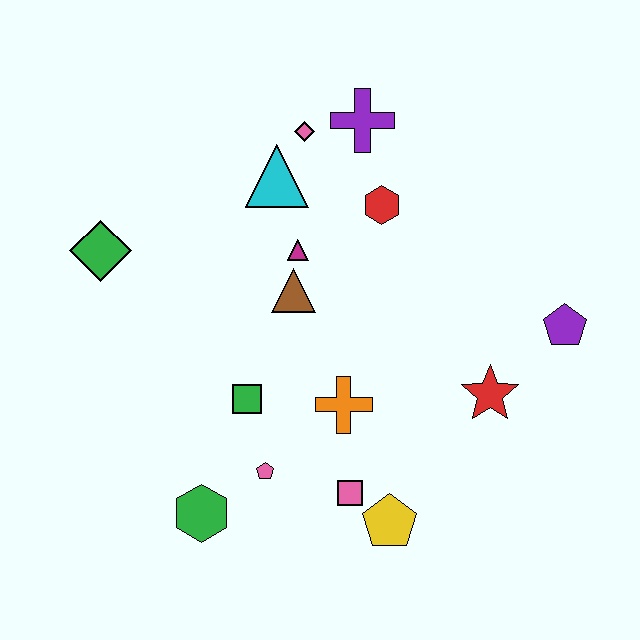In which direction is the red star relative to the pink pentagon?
The red star is to the right of the pink pentagon.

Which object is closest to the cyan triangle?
The pink diamond is closest to the cyan triangle.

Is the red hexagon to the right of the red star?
No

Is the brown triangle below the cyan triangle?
Yes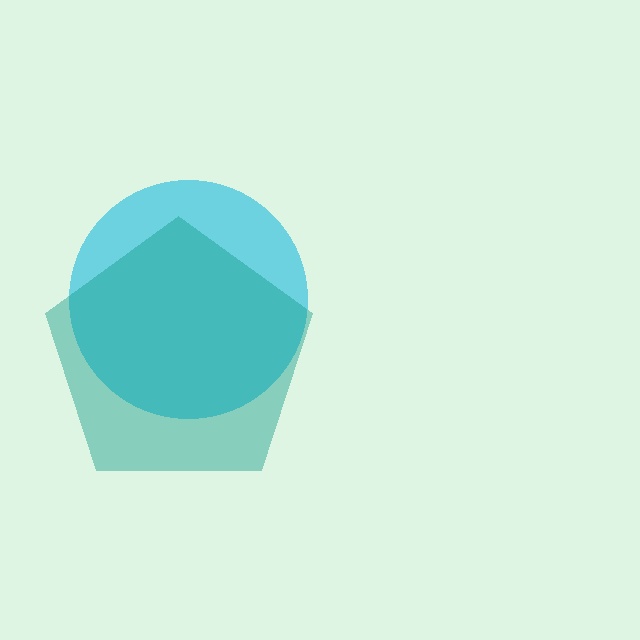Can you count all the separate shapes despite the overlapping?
Yes, there are 2 separate shapes.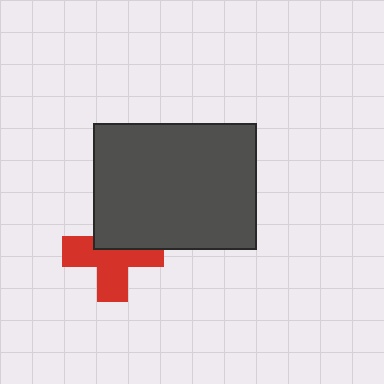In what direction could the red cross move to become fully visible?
The red cross could move down. That would shift it out from behind the dark gray rectangle entirely.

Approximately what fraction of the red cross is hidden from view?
Roughly 38% of the red cross is hidden behind the dark gray rectangle.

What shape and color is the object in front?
The object in front is a dark gray rectangle.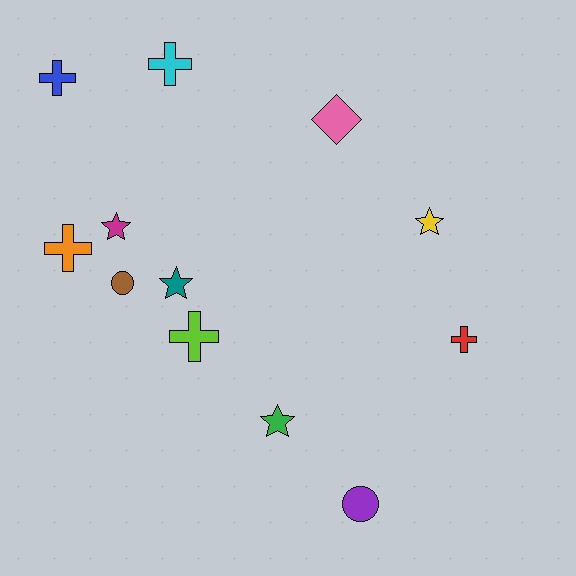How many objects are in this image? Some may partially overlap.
There are 12 objects.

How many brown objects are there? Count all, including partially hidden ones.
There is 1 brown object.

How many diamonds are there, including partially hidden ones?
There is 1 diamond.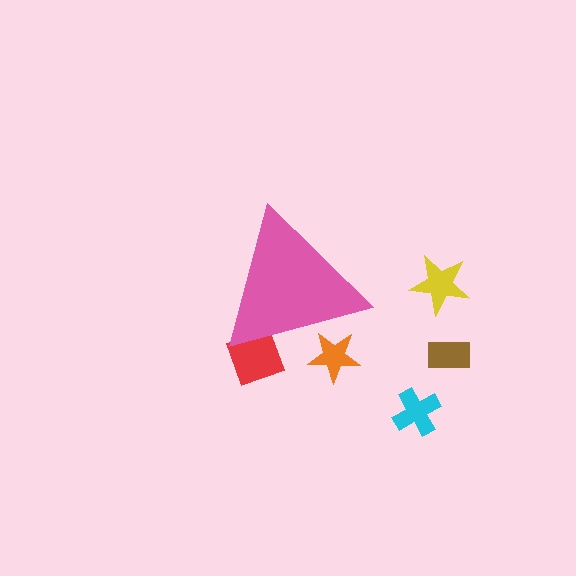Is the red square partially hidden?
Yes, the red square is partially hidden behind the pink triangle.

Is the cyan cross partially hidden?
No, the cyan cross is fully visible.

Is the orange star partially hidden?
Yes, the orange star is partially hidden behind the pink triangle.